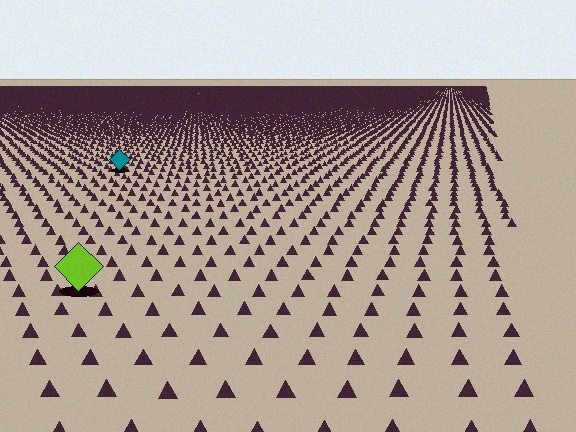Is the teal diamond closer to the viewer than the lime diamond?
No. The lime diamond is closer — you can tell from the texture gradient: the ground texture is coarser near it.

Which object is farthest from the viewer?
The teal diamond is farthest from the viewer. It appears smaller and the ground texture around it is denser.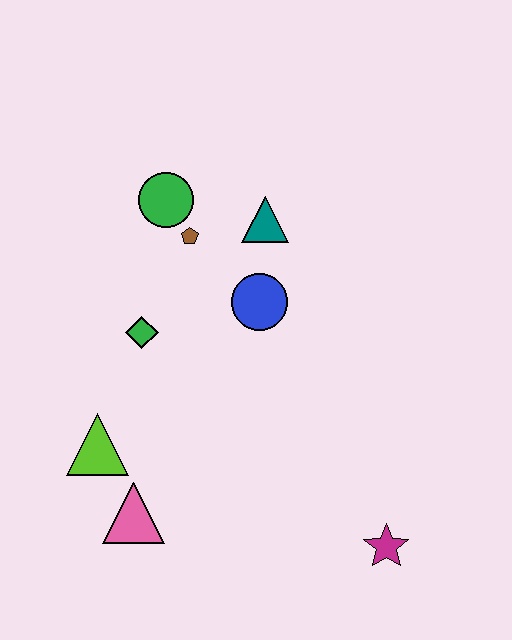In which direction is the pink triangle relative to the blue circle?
The pink triangle is below the blue circle.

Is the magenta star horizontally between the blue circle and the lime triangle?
No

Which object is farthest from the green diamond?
The magenta star is farthest from the green diamond.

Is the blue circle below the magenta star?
No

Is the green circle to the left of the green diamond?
No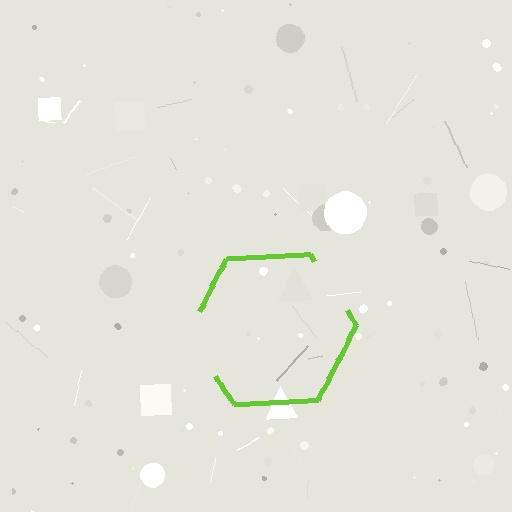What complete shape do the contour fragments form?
The contour fragments form a hexagon.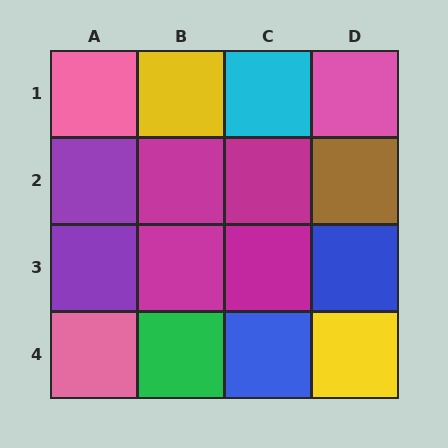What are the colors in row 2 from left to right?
Purple, magenta, magenta, brown.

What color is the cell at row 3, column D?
Blue.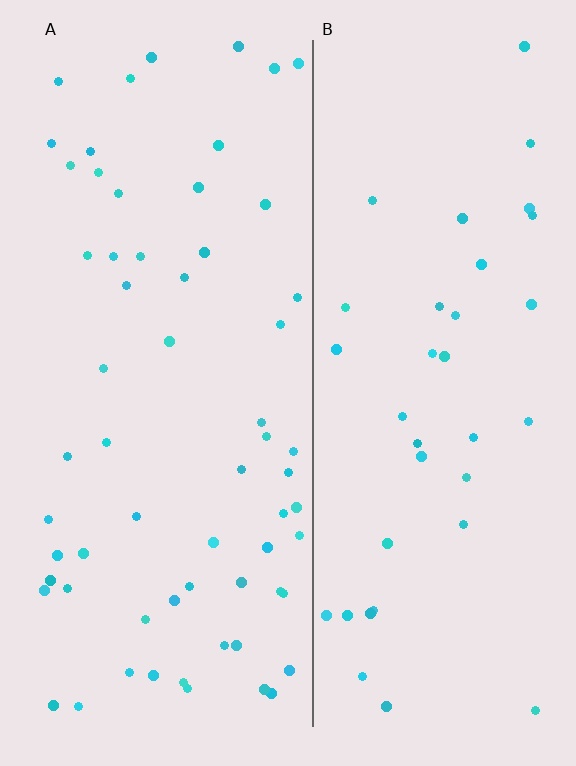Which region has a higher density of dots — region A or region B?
A (the left).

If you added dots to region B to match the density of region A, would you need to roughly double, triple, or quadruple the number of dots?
Approximately double.